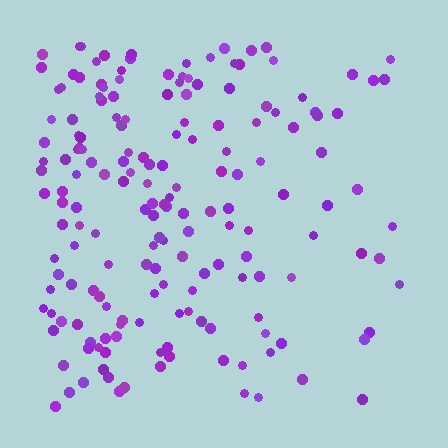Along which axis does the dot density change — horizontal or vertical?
Horizontal.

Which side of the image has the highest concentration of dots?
The left.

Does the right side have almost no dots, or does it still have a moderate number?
Still a moderate number, just noticeably fewer than the left.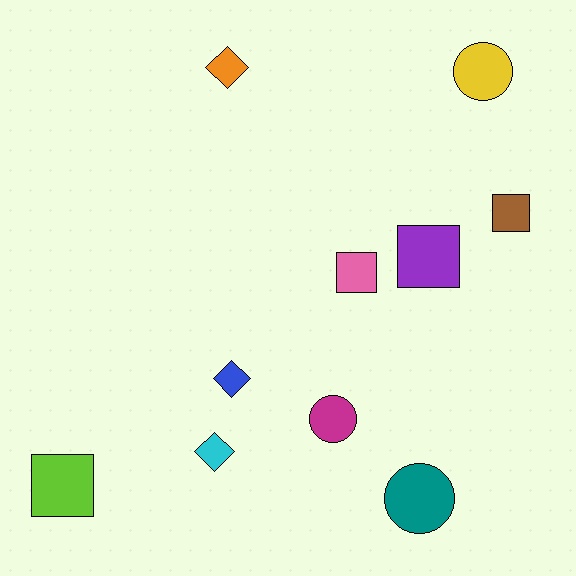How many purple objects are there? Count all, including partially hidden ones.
There is 1 purple object.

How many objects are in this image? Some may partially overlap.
There are 10 objects.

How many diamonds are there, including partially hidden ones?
There are 3 diamonds.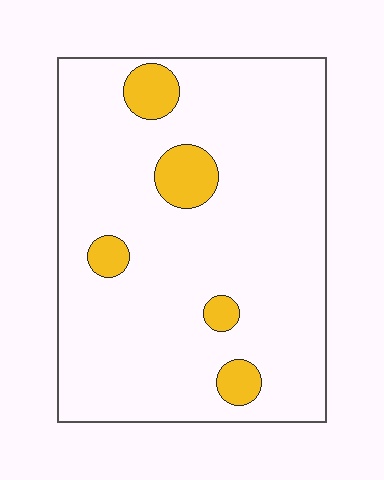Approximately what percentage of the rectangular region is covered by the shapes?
Approximately 10%.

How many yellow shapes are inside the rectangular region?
5.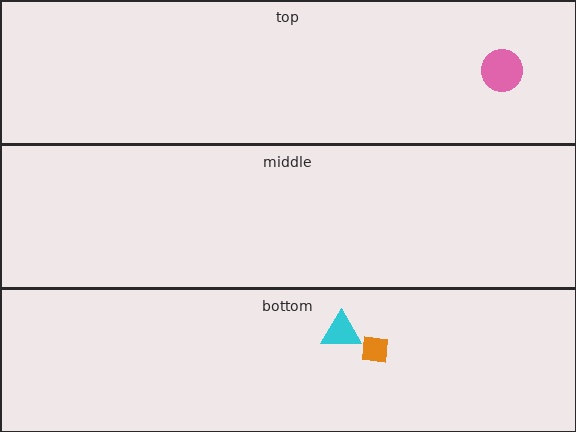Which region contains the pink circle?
The top region.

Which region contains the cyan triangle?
The bottom region.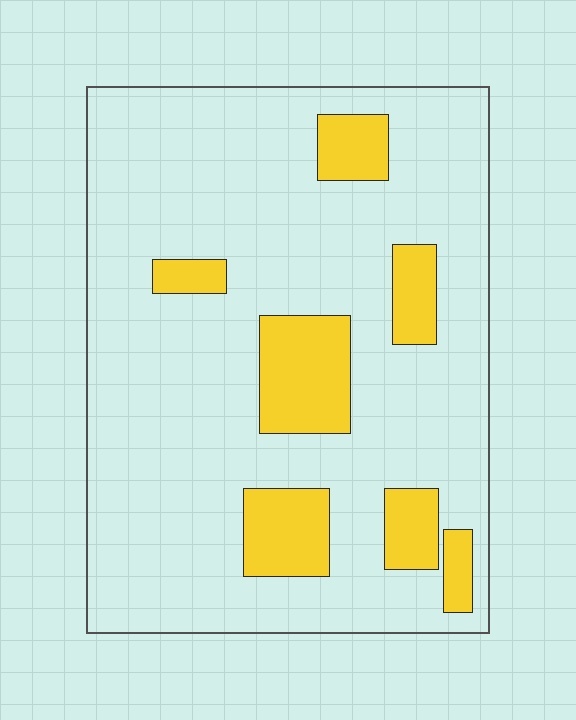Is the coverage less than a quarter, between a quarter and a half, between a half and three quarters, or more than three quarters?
Less than a quarter.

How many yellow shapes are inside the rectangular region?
7.